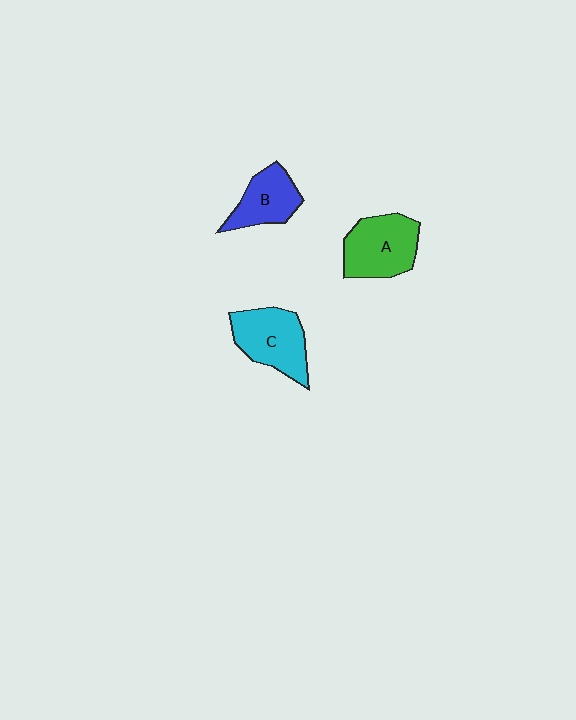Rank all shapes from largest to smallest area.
From largest to smallest: A (green), C (cyan), B (blue).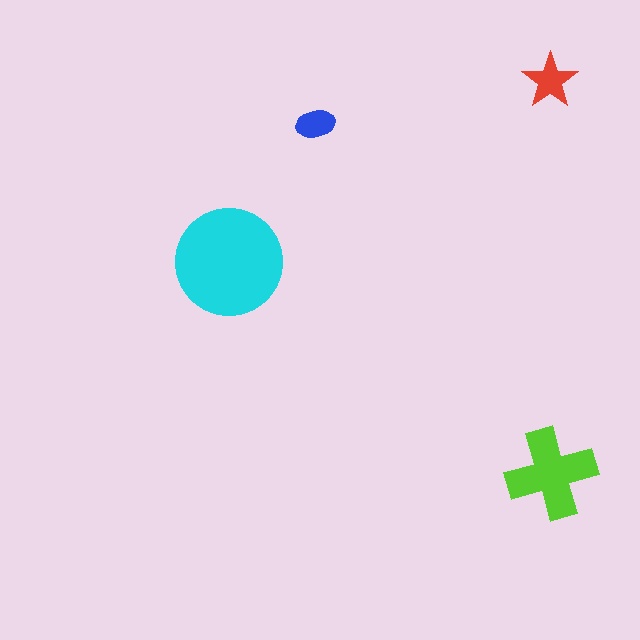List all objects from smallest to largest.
The blue ellipse, the red star, the lime cross, the cyan circle.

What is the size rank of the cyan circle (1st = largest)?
1st.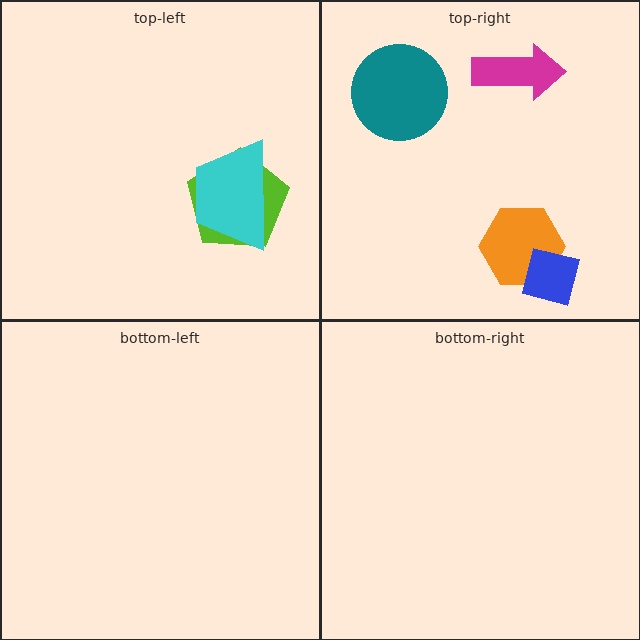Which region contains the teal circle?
The top-right region.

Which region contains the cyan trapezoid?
The top-left region.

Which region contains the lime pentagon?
The top-left region.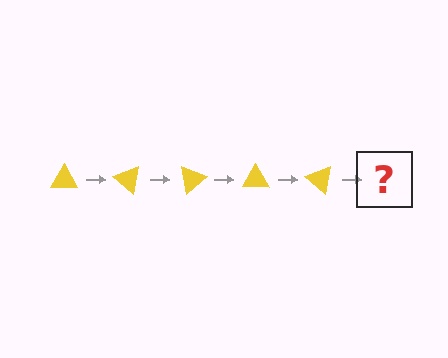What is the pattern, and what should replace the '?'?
The pattern is that the triangle rotates 40 degrees each step. The '?' should be a yellow triangle rotated 200 degrees.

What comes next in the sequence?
The next element should be a yellow triangle rotated 200 degrees.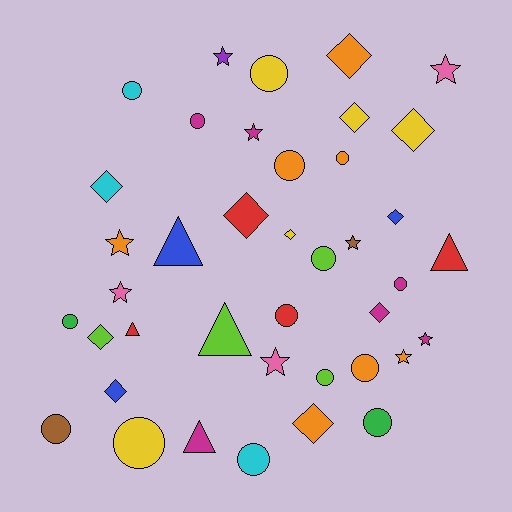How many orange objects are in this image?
There are 7 orange objects.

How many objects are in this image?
There are 40 objects.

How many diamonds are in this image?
There are 11 diamonds.